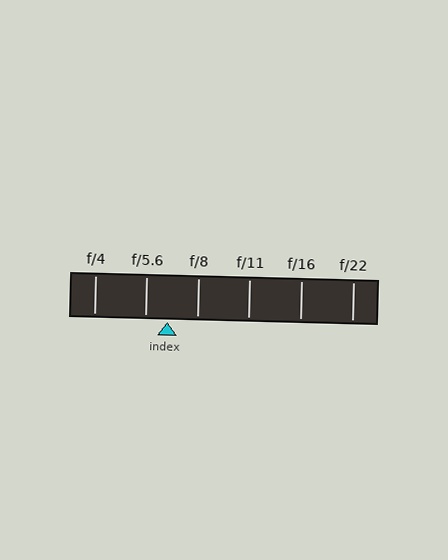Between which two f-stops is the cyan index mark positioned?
The index mark is between f/5.6 and f/8.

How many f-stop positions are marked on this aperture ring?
There are 6 f-stop positions marked.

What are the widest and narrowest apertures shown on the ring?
The widest aperture shown is f/4 and the narrowest is f/22.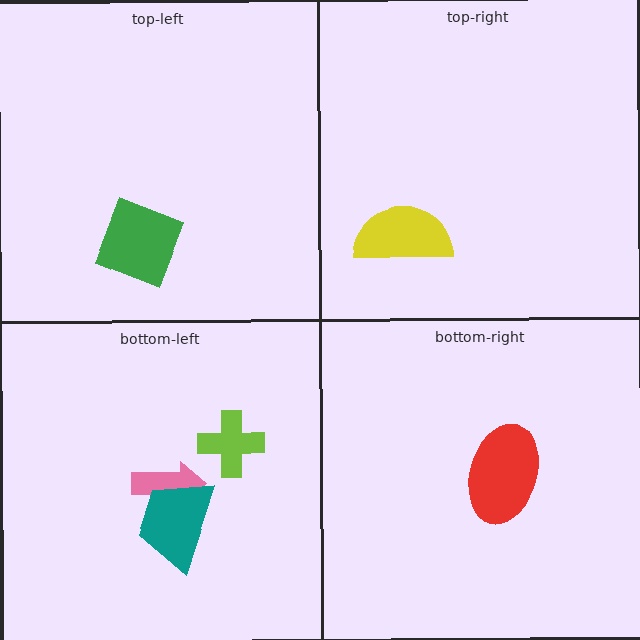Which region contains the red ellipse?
The bottom-right region.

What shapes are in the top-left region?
The green diamond.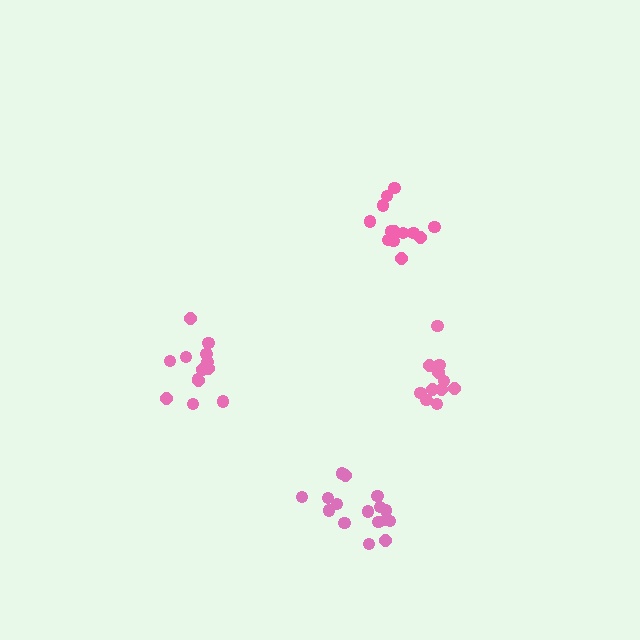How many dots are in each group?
Group 1: 13 dots, Group 2: 13 dots, Group 3: 11 dots, Group 4: 16 dots (53 total).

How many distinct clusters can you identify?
There are 4 distinct clusters.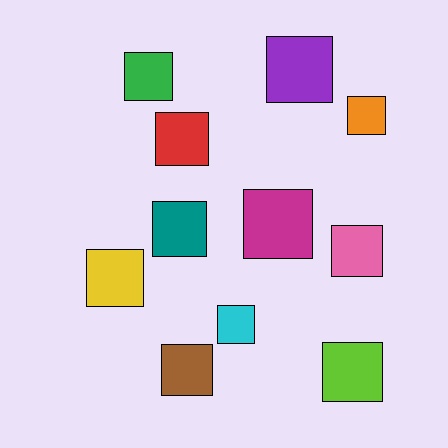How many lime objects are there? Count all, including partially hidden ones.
There is 1 lime object.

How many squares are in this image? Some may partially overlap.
There are 11 squares.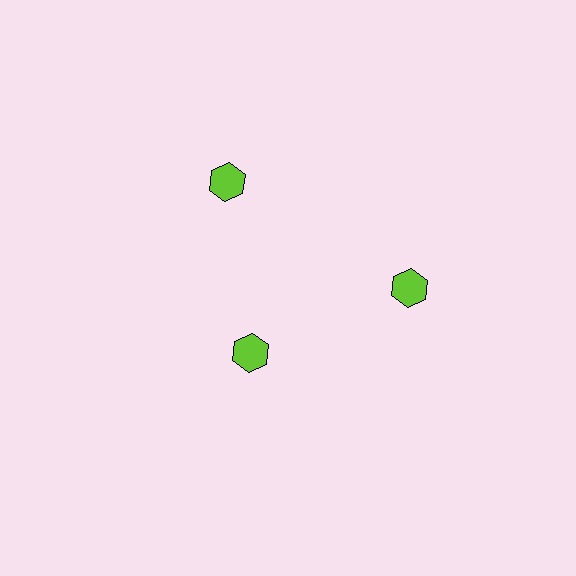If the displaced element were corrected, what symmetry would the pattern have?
It would have 3-fold rotational symmetry — the pattern would map onto itself every 120 degrees.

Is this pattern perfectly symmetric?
No. The 3 lime hexagons are arranged in a ring, but one element near the 7 o'clock position is pulled inward toward the center, breaking the 3-fold rotational symmetry.